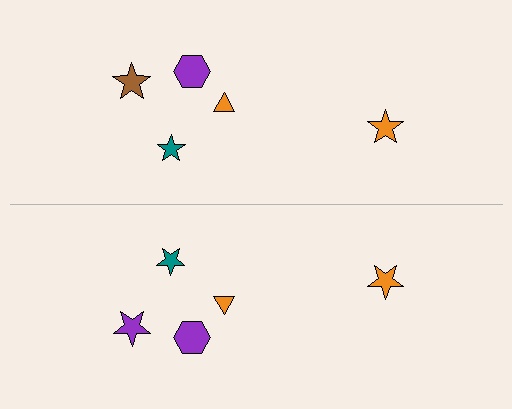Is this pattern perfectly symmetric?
No, the pattern is not perfectly symmetric. The purple star on the bottom side breaks the symmetry — its mirror counterpart is brown.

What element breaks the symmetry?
The purple star on the bottom side breaks the symmetry — its mirror counterpart is brown.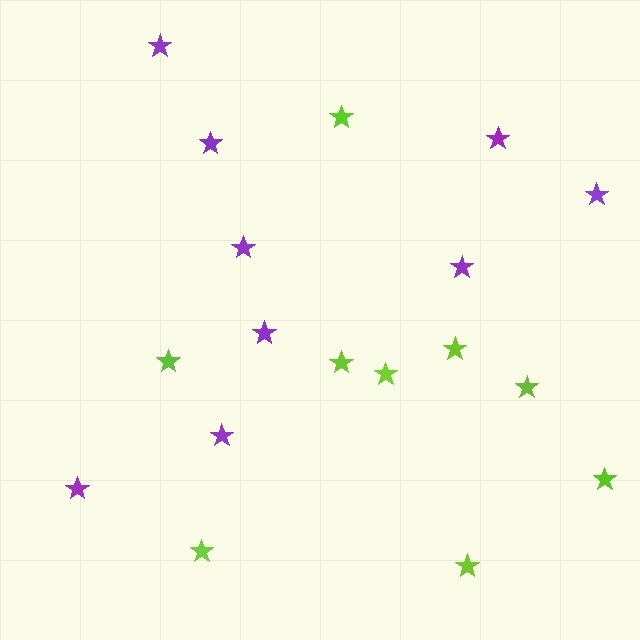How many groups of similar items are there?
There are 2 groups: one group of lime stars (9) and one group of purple stars (9).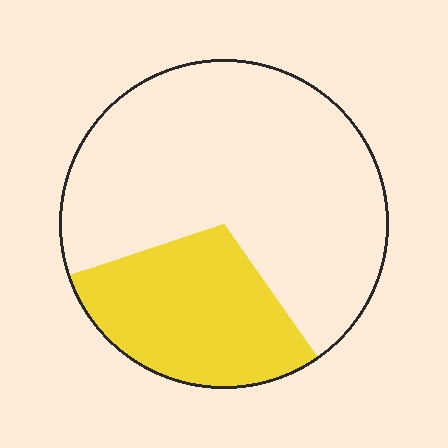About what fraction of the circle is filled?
About one third (1/3).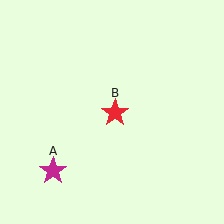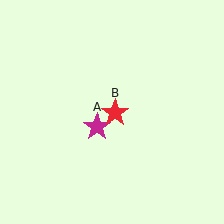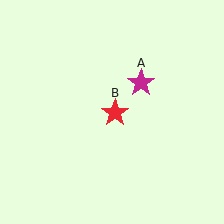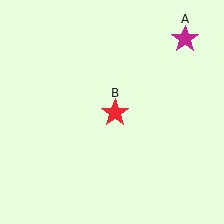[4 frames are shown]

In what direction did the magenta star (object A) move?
The magenta star (object A) moved up and to the right.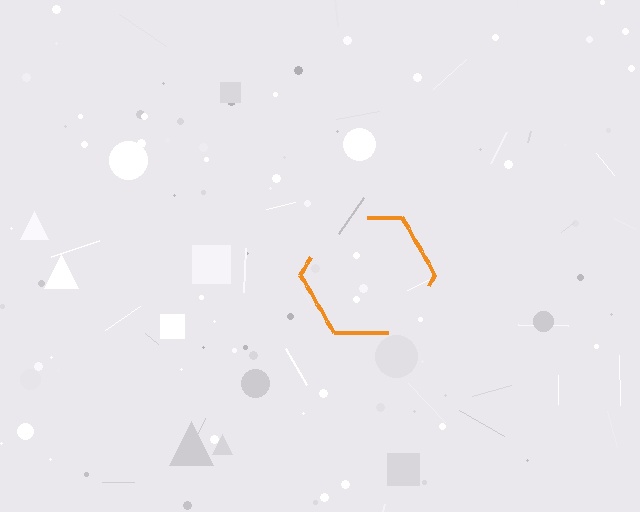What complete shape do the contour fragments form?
The contour fragments form a hexagon.